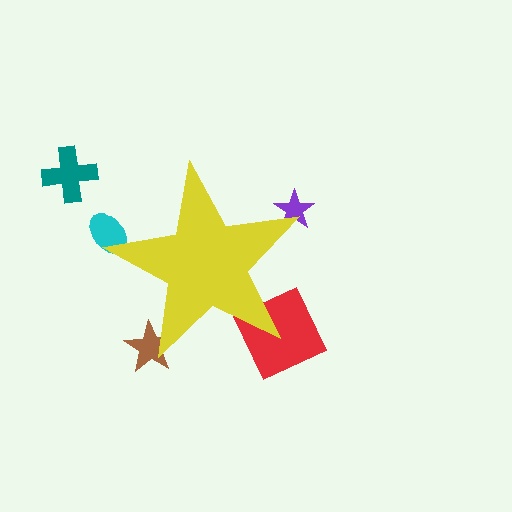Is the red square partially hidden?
Yes, the red square is partially hidden behind the yellow star.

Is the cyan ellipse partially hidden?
Yes, the cyan ellipse is partially hidden behind the yellow star.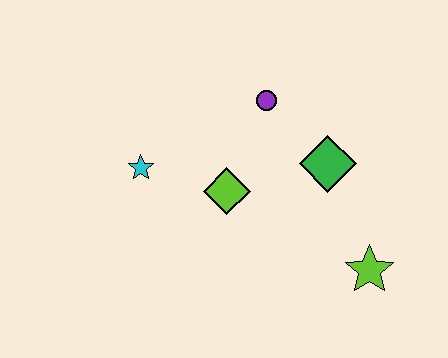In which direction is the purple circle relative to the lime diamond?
The purple circle is above the lime diamond.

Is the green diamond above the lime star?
Yes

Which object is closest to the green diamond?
The purple circle is closest to the green diamond.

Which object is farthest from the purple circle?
The lime star is farthest from the purple circle.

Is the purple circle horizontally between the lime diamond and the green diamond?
Yes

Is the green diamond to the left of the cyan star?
No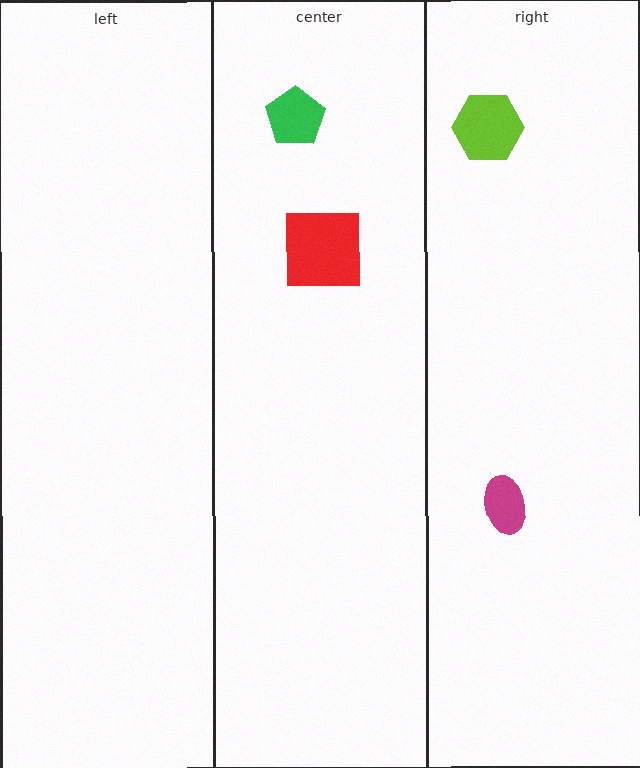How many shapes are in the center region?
2.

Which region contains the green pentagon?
The center region.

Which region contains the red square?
The center region.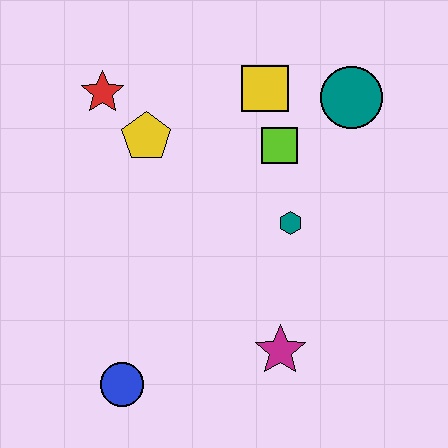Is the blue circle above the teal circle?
No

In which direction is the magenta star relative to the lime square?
The magenta star is below the lime square.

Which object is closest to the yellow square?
The lime square is closest to the yellow square.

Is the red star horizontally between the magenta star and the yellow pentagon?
No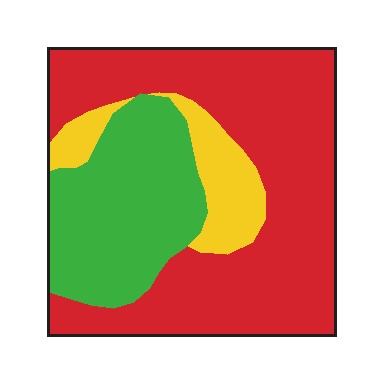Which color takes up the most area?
Red, at roughly 60%.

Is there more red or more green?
Red.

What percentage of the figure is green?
Green covers 29% of the figure.